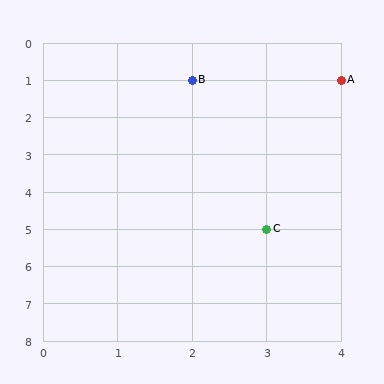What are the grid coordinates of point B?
Point B is at grid coordinates (2, 1).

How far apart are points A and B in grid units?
Points A and B are 2 columns apart.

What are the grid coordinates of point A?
Point A is at grid coordinates (4, 1).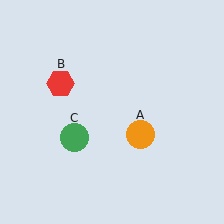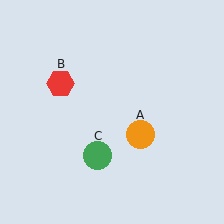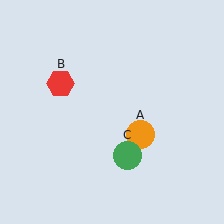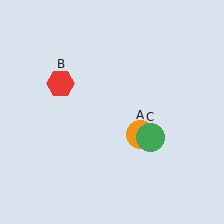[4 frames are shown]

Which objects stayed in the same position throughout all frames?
Orange circle (object A) and red hexagon (object B) remained stationary.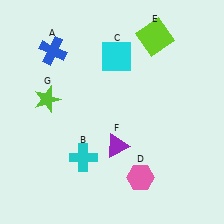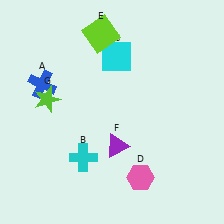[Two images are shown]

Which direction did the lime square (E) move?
The lime square (E) moved left.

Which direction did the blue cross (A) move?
The blue cross (A) moved down.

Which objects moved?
The objects that moved are: the blue cross (A), the lime square (E).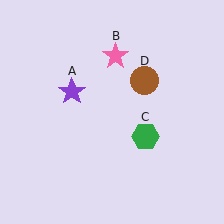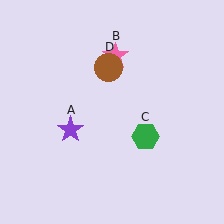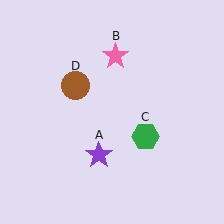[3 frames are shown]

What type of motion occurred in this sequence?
The purple star (object A), brown circle (object D) rotated counterclockwise around the center of the scene.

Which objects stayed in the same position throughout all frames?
Pink star (object B) and green hexagon (object C) remained stationary.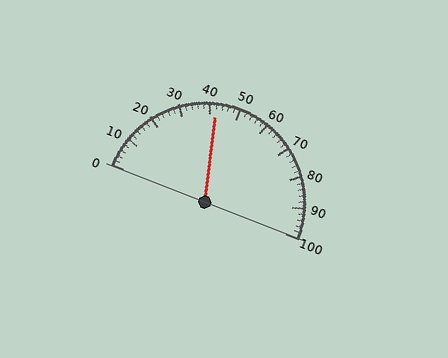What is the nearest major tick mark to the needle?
The nearest major tick mark is 40.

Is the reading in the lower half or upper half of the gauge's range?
The reading is in the lower half of the range (0 to 100).